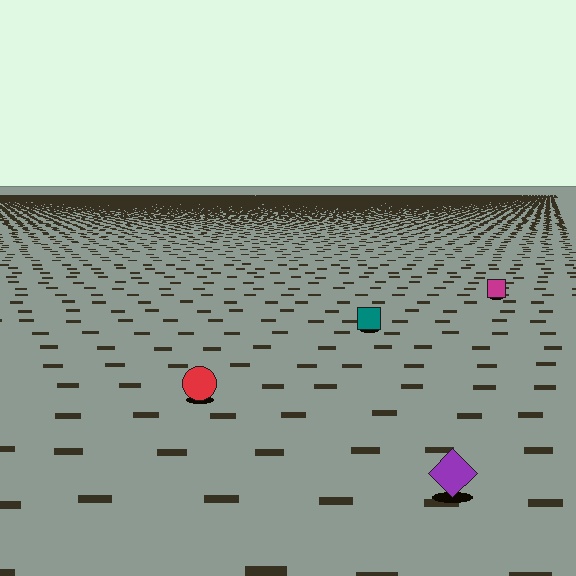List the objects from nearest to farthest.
From nearest to farthest: the purple diamond, the red circle, the teal square, the magenta square.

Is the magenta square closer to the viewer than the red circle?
No. The red circle is closer — you can tell from the texture gradient: the ground texture is coarser near it.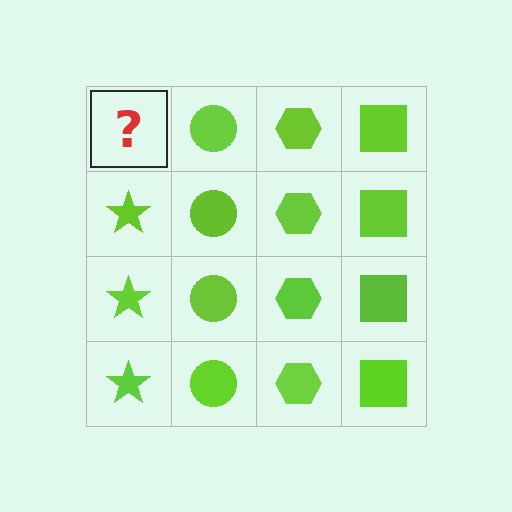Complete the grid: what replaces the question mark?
The question mark should be replaced with a lime star.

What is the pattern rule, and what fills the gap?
The rule is that each column has a consistent shape. The gap should be filled with a lime star.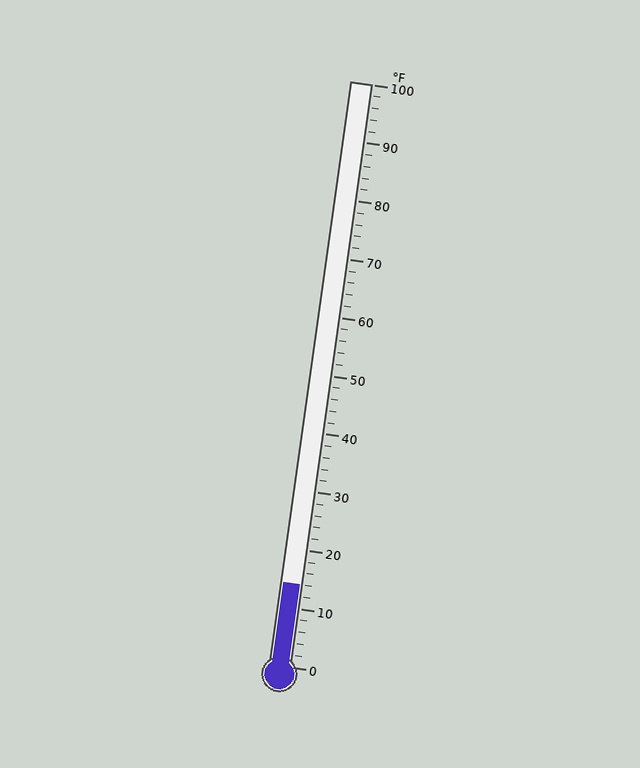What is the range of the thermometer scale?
The thermometer scale ranges from 0°F to 100°F.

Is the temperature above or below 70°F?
The temperature is below 70°F.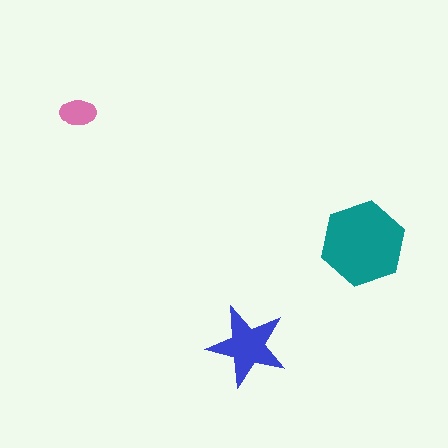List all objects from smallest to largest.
The pink ellipse, the blue star, the teal hexagon.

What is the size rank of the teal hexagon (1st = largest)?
1st.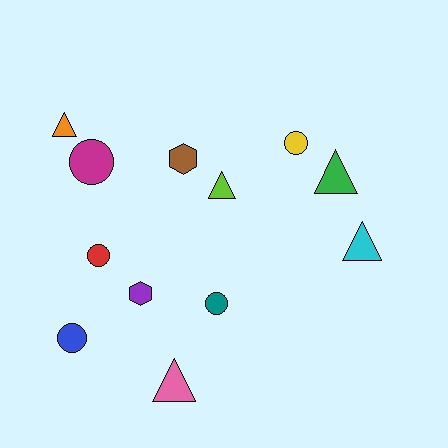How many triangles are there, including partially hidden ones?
There are 5 triangles.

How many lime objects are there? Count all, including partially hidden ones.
There is 1 lime object.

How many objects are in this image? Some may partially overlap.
There are 12 objects.